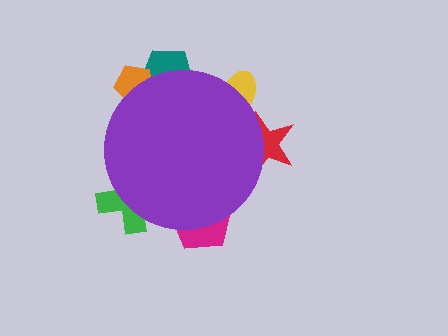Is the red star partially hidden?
Yes, the red star is partially hidden behind the purple circle.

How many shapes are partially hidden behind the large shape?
6 shapes are partially hidden.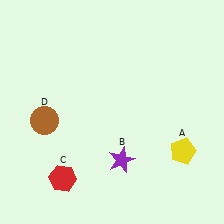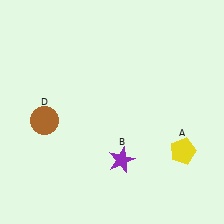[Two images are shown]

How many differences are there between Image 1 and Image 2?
There is 1 difference between the two images.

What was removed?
The red hexagon (C) was removed in Image 2.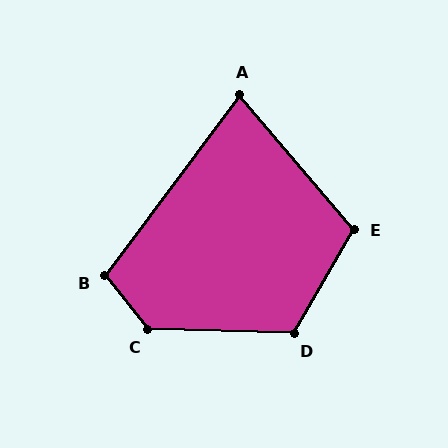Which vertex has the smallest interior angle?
A, at approximately 77 degrees.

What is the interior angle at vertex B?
Approximately 104 degrees (obtuse).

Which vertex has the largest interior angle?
C, at approximately 130 degrees.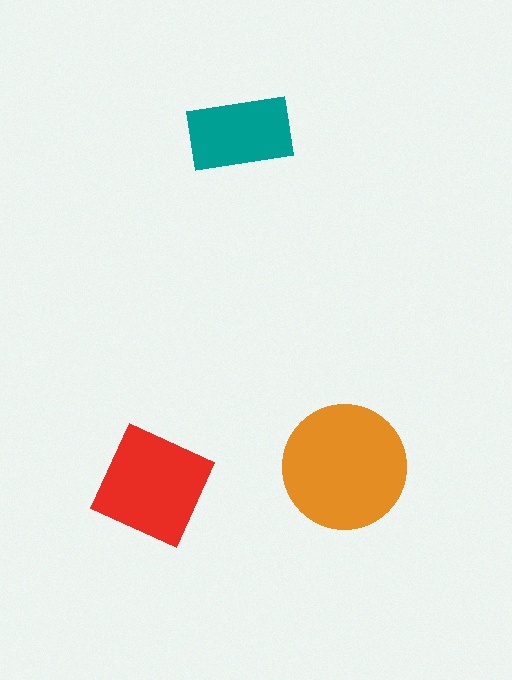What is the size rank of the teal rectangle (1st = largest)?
3rd.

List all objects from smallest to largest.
The teal rectangle, the red square, the orange circle.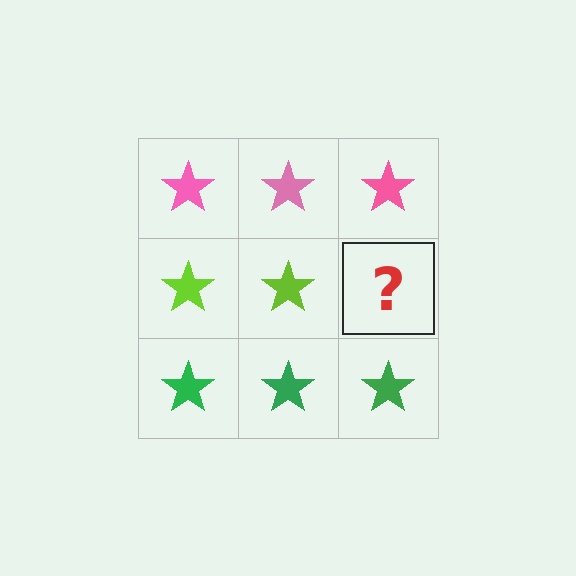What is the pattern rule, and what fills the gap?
The rule is that each row has a consistent color. The gap should be filled with a lime star.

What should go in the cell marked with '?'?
The missing cell should contain a lime star.